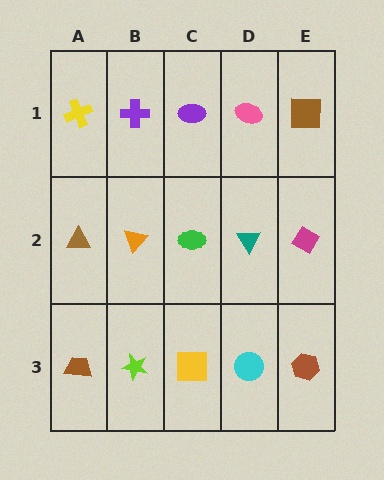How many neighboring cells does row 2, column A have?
3.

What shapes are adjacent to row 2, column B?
A purple cross (row 1, column B), a lime star (row 3, column B), a brown triangle (row 2, column A), a green ellipse (row 2, column C).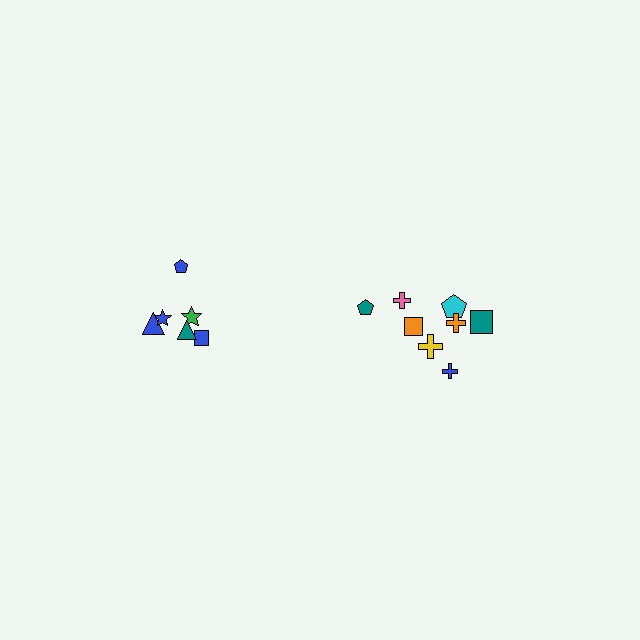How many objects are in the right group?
There are 8 objects.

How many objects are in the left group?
There are 6 objects.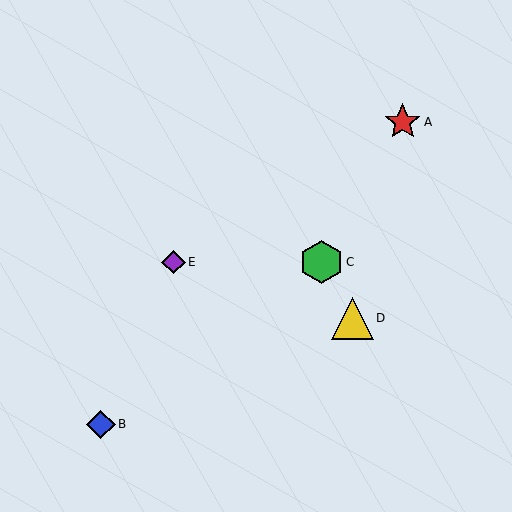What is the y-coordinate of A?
Object A is at y≈122.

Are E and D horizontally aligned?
No, E is at y≈262 and D is at y≈318.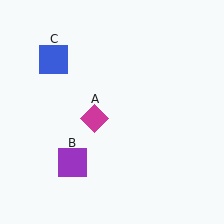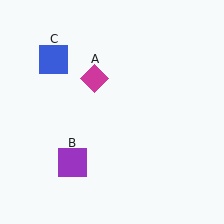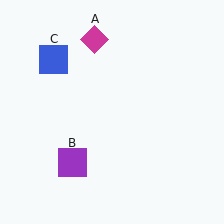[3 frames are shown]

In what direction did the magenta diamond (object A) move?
The magenta diamond (object A) moved up.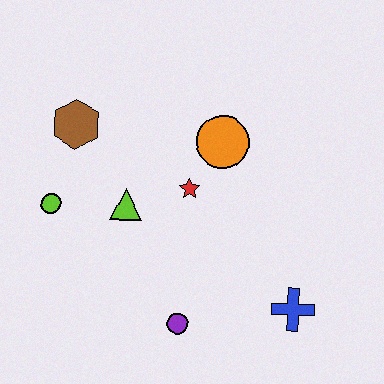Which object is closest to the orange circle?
The red star is closest to the orange circle.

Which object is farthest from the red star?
The blue cross is farthest from the red star.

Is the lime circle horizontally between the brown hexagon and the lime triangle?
No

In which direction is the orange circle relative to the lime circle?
The orange circle is to the right of the lime circle.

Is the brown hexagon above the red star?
Yes